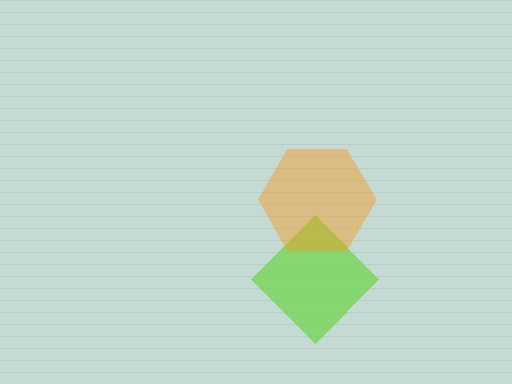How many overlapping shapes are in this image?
There are 2 overlapping shapes in the image.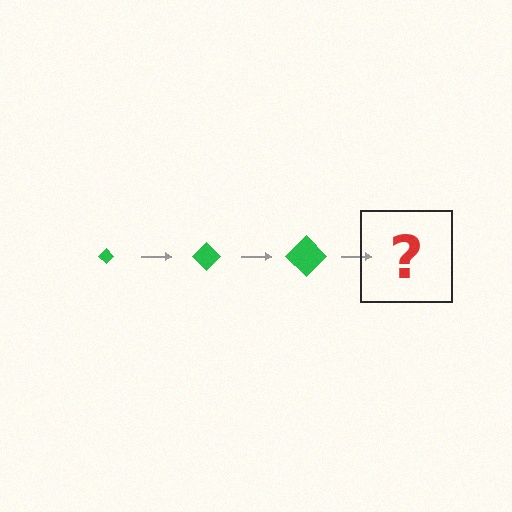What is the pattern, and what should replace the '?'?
The pattern is that the diamond gets progressively larger each step. The '?' should be a green diamond, larger than the previous one.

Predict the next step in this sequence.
The next step is a green diamond, larger than the previous one.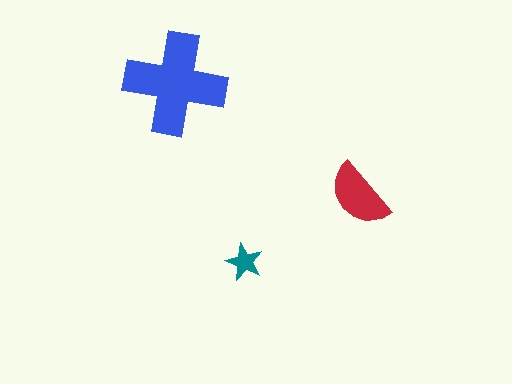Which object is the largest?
The blue cross.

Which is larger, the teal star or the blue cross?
The blue cross.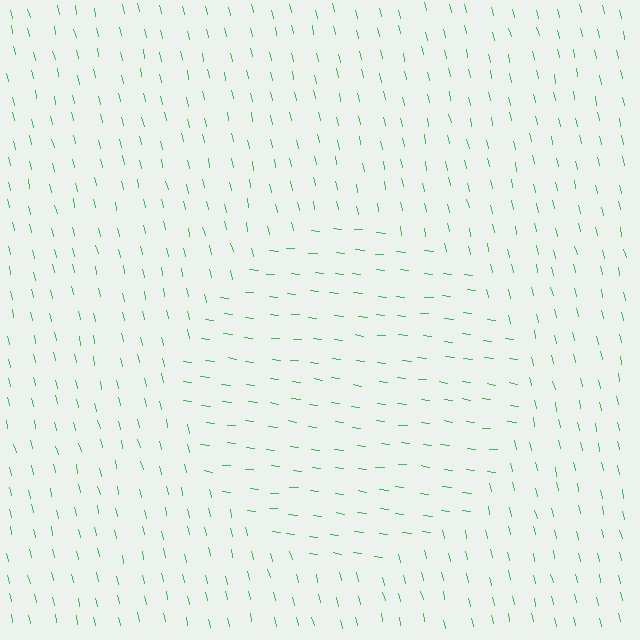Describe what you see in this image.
The image is filled with small green line segments. A circle region in the image has lines oriented differently from the surrounding lines, creating a visible texture boundary.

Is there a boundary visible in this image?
Yes, there is a texture boundary formed by a change in line orientation.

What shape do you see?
I see a circle.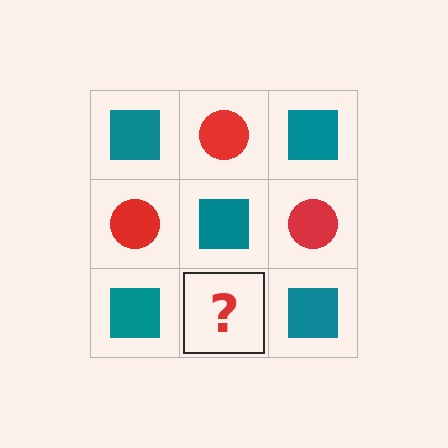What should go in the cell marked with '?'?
The missing cell should contain a red circle.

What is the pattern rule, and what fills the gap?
The rule is that it alternates teal square and red circle in a checkerboard pattern. The gap should be filled with a red circle.